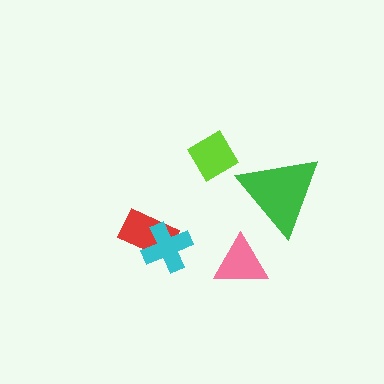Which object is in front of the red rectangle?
The cyan cross is in front of the red rectangle.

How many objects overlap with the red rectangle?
1 object overlaps with the red rectangle.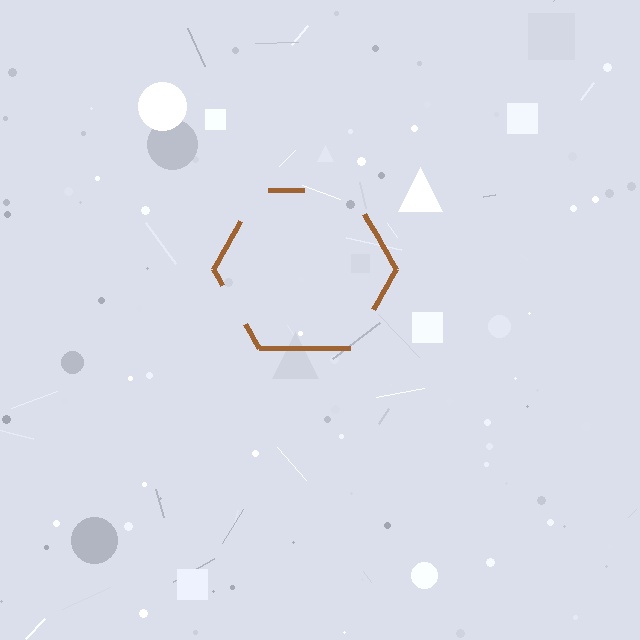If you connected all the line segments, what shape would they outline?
They would outline a hexagon.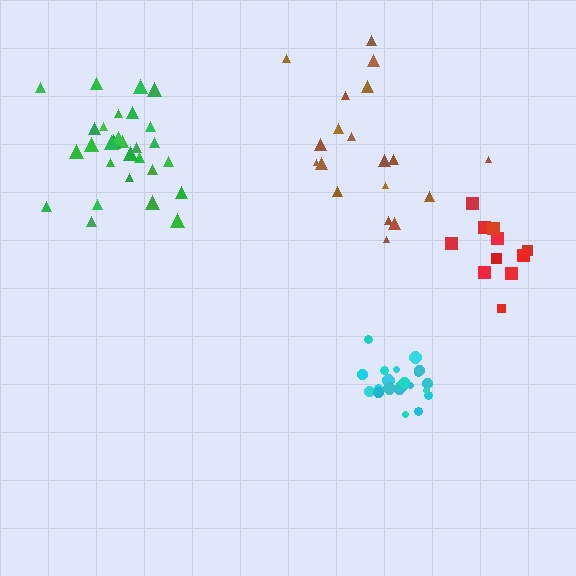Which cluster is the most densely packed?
Cyan.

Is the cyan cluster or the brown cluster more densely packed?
Cyan.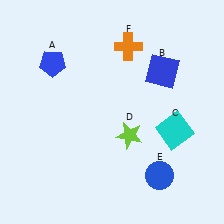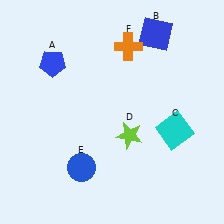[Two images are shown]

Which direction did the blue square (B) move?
The blue square (B) moved up.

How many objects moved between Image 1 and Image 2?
2 objects moved between the two images.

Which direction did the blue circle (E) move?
The blue circle (E) moved left.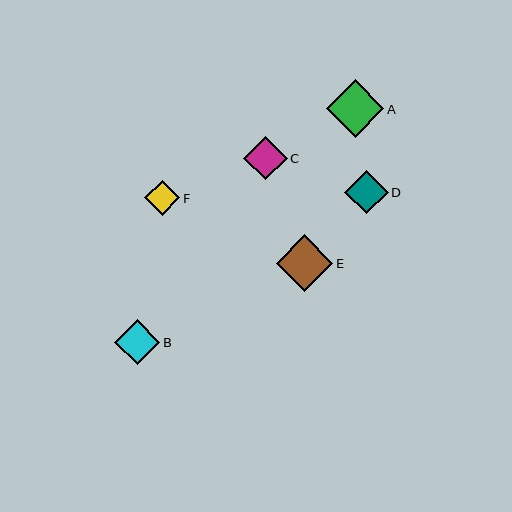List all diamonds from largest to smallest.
From largest to smallest: A, E, B, C, D, F.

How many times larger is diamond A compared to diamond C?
Diamond A is approximately 1.3 times the size of diamond C.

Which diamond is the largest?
Diamond A is the largest with a size of approximately 58 pixels.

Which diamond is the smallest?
Diamond F is the smallest with a size of approximately 35 pixels.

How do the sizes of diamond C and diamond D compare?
Diamond C and diamond D are approximately the same size.